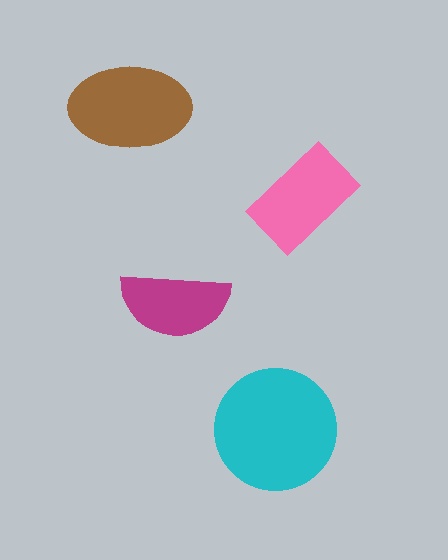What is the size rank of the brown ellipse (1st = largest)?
2nd.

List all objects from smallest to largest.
The magenta semicircle, the pink rectangle, the brown ellipse, the cyan circle.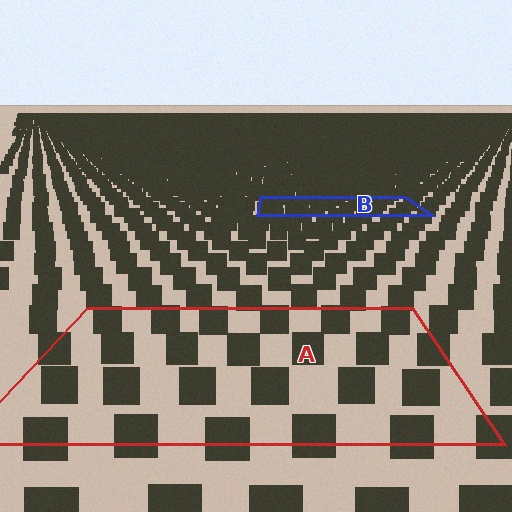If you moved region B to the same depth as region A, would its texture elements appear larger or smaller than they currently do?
They would appear larger. At a closer depth, the same texture elements are projected at a bigger on-screen size.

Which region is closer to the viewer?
Region A is closer. The texture elements there are larger and more spread out.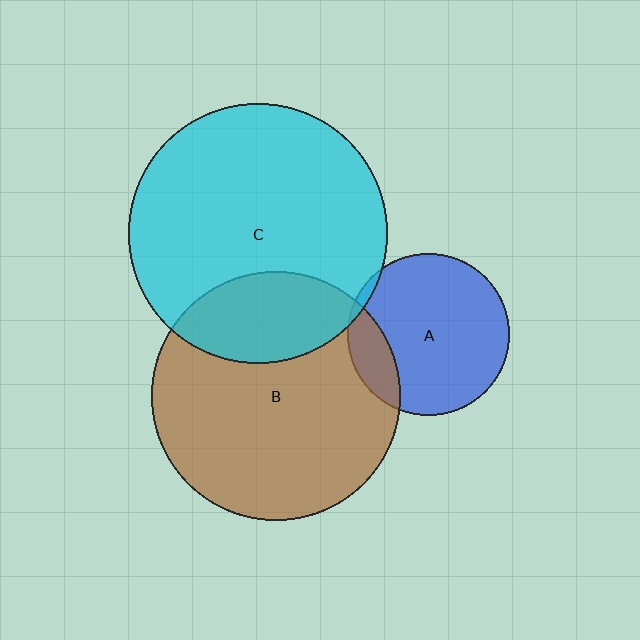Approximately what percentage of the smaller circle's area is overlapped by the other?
Approximately 25%.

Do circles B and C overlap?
Yes.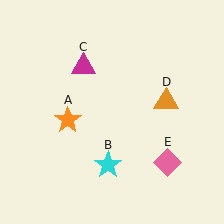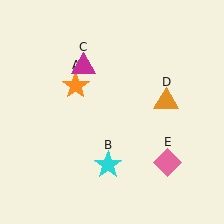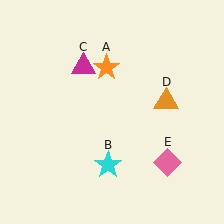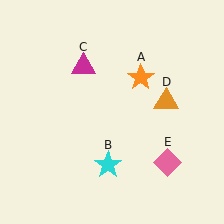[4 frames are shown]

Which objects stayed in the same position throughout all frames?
Cyan star (object B) and magenta triangle (object C) and orange triangle (object D) and pink diamond (object E) remained stationary.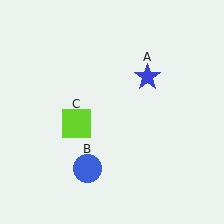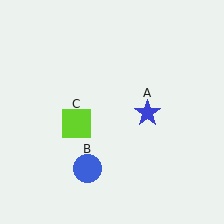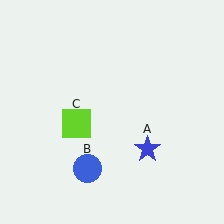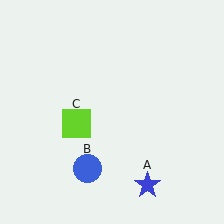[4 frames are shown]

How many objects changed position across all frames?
1 object changed position: blue star (object A).